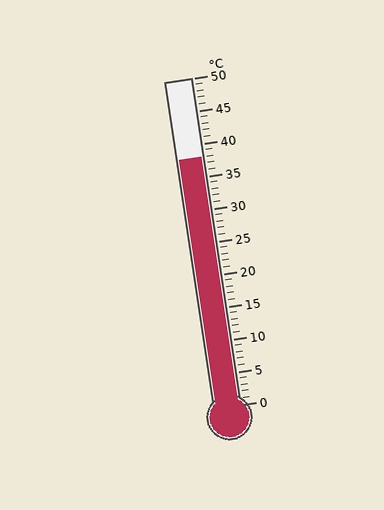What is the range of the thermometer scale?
The thermometer scale ranges from 0°C to 50°C.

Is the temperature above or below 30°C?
The temperature is above 30°C.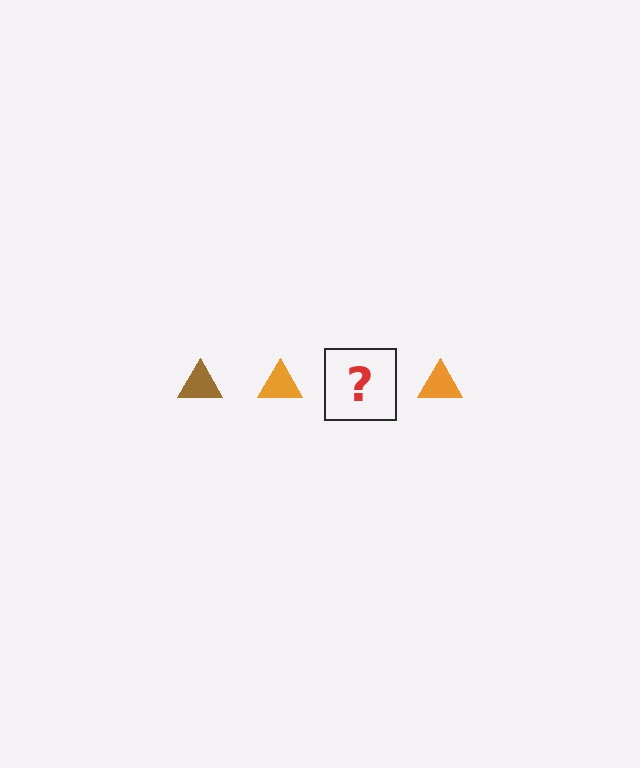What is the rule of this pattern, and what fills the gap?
The rule is that the pattern cycles through brown, orange triangles. The gap should be filled with a brown triangle.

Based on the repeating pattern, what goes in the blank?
The blank should be a brown triangle.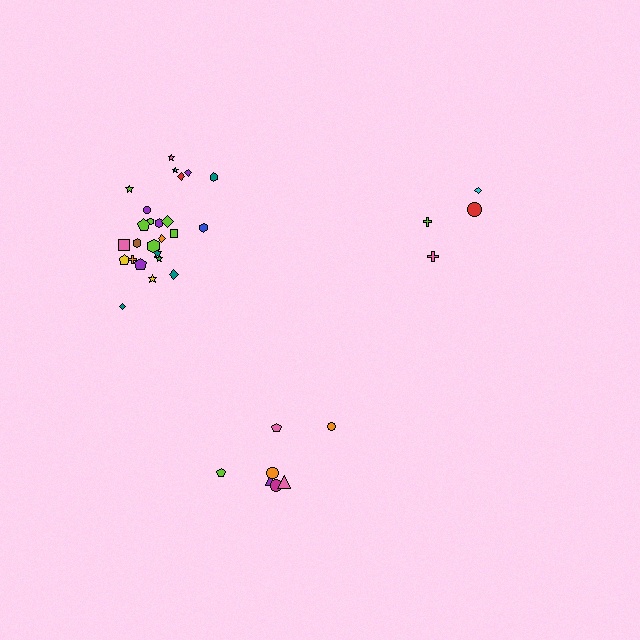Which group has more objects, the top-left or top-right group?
The top-left group.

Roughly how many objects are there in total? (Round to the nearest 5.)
Roughly 35 objects in total.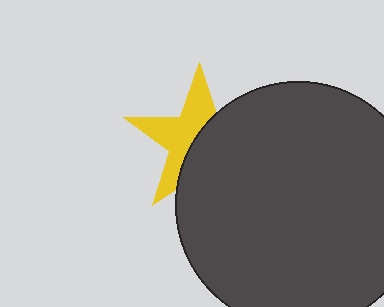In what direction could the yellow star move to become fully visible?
The yellow star could move left. That would shift it out from behind the dark gray circle entirely.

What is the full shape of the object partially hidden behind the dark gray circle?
The partially hidden object is a yellow star.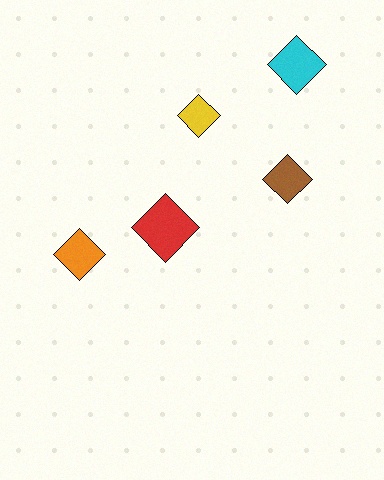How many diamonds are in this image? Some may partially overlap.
There are 5 diamonds.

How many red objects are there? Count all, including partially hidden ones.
There is 1 red object.